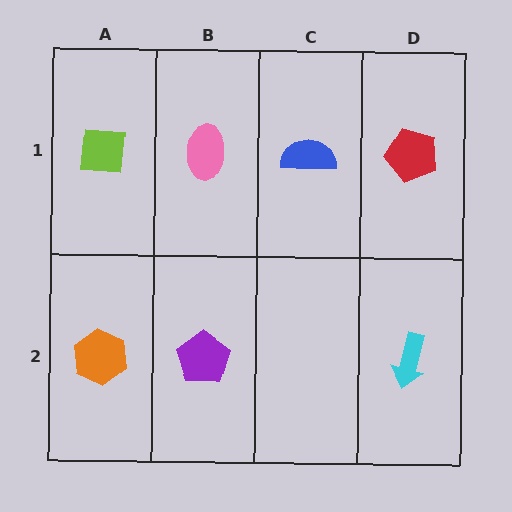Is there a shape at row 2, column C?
No, that cell is empty.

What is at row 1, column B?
A pink ellipse.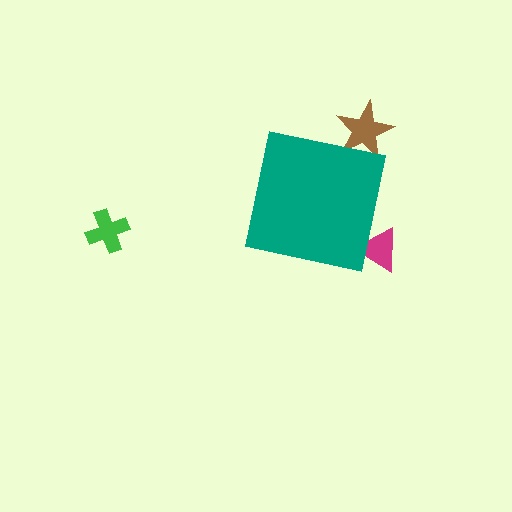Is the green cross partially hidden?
No, the green cross is fully visible.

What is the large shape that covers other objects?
A teal square.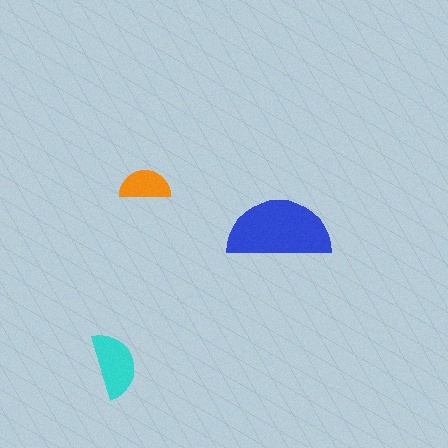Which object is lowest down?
The cyan semicircle is bottommost.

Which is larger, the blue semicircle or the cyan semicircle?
The blue one.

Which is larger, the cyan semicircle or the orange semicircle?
The cyan one.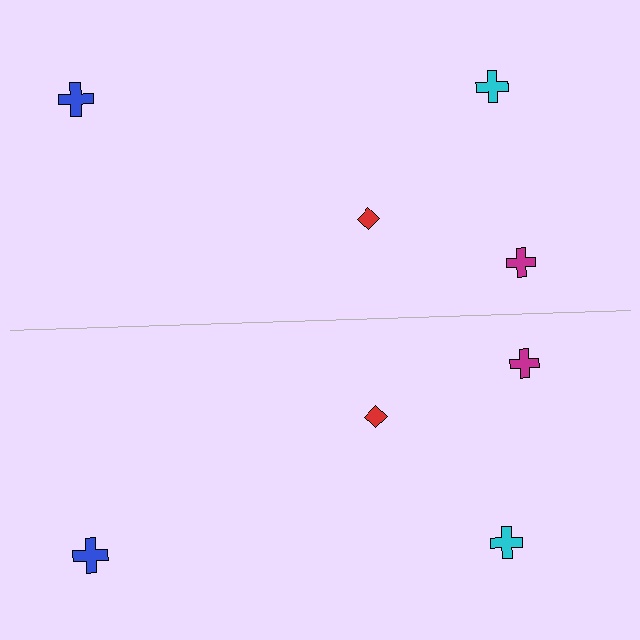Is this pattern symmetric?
Yes, this pattern has bilateral (reflection) symmetry.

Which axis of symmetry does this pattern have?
The pattern has a horizontal axis of symmetry running through the center of the image.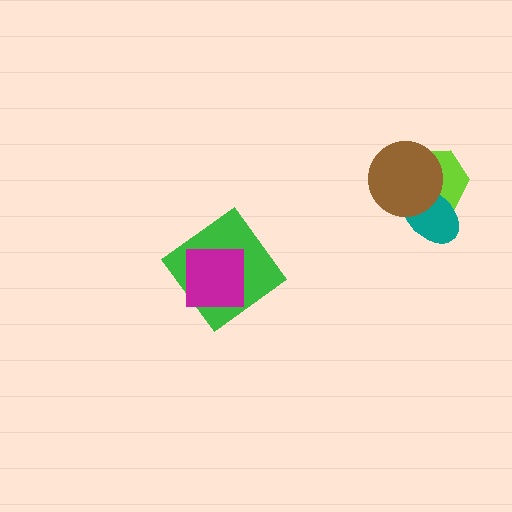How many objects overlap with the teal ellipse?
2 objects overlap with the teal ellipse.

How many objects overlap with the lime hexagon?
2 objects overlap with the lime hexagon.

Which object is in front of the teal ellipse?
The brown circle is in front of the teal ellipse.